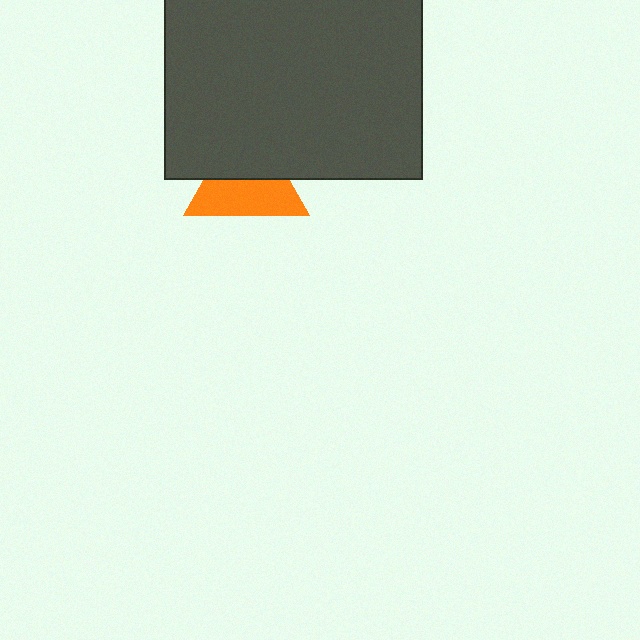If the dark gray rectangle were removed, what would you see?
You would see the complete orange triangle.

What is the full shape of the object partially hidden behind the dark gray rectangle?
The partially hidden object is an orange triangle.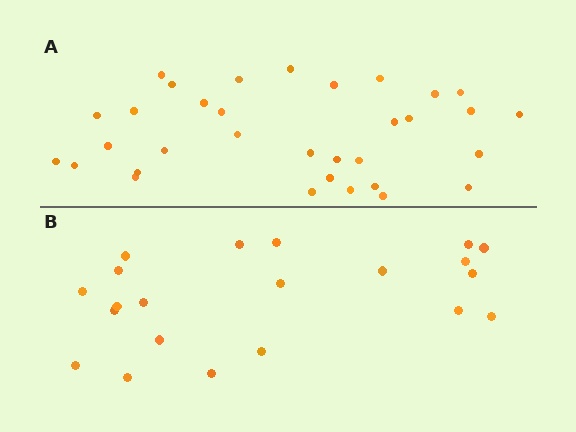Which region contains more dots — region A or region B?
Region A (the top region) has more dots.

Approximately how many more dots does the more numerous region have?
Region A has roughly 12 or so more dots than region B.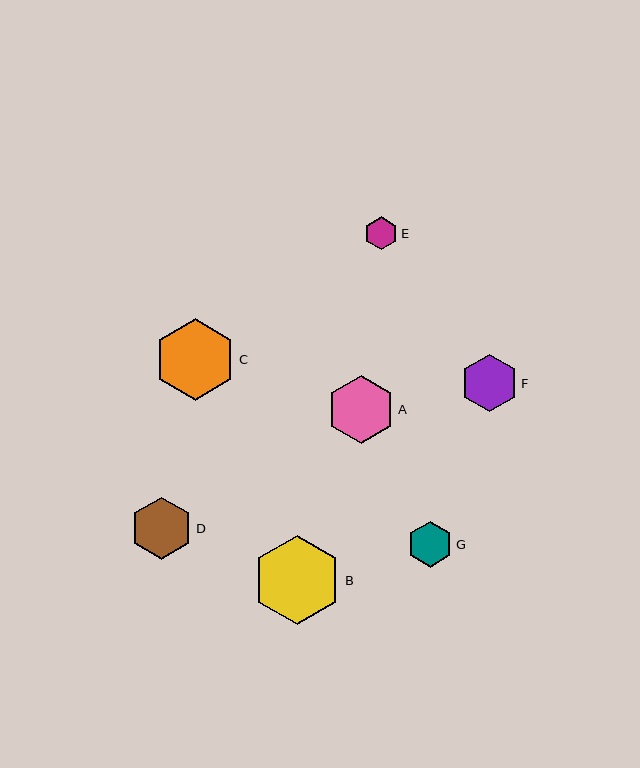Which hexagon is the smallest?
Hexagon E is the smallest with a size of approximately 33 pixels.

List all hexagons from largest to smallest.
From largest to smallest: B, C, A, D, F, G, E.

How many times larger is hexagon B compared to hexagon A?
Hexagon B is approximately 1.3 times the size of hexagon A.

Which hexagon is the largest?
Hexagon B is the largest with a size of approximately 89 pixels.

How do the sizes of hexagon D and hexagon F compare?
Hexagon D and hexagon F are approximately the same size.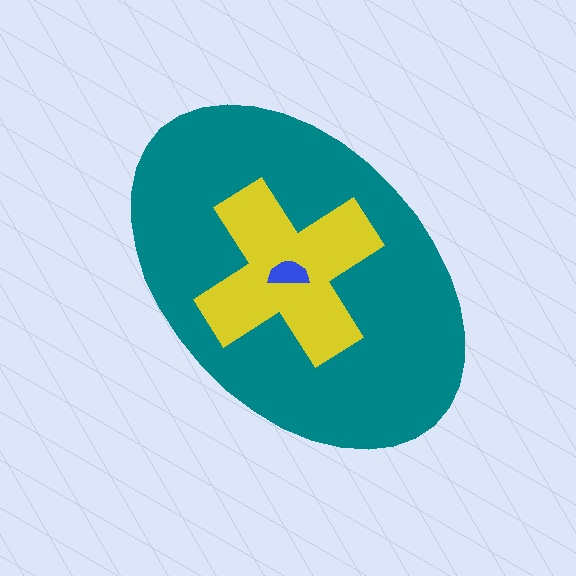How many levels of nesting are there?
3.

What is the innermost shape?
The blue semicircle.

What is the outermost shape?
The teal ellipse.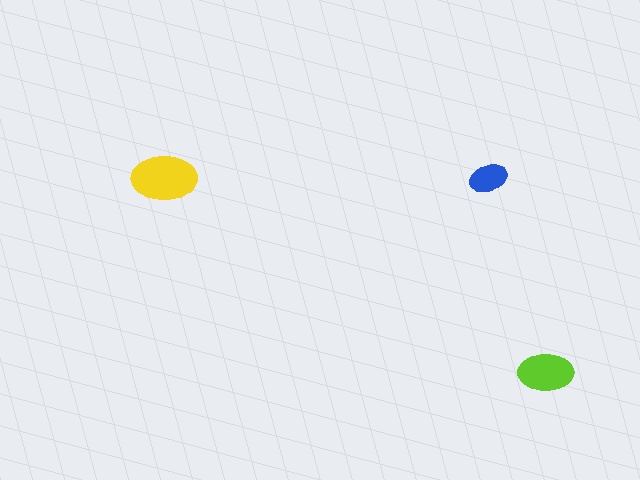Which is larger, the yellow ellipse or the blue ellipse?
The yellow one.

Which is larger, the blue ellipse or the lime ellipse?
The lime one.